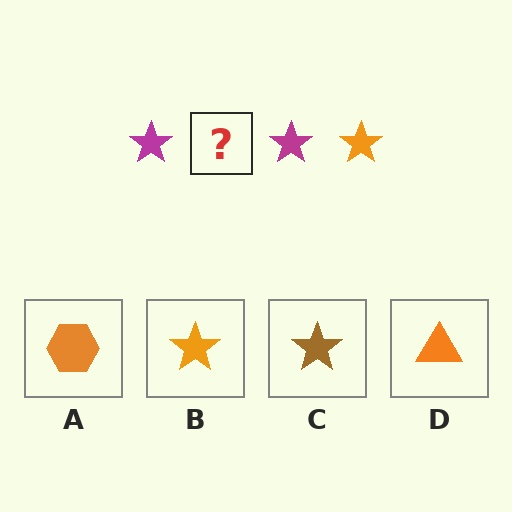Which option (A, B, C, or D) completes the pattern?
B.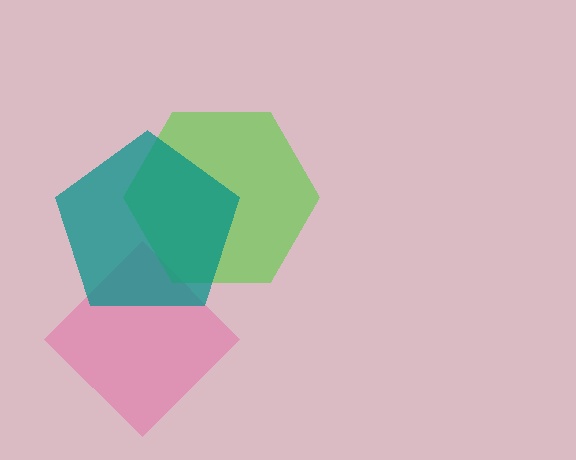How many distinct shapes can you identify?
There are 3 distinct shapes: a pink diamond, a lime hexagon, a teal pentagon.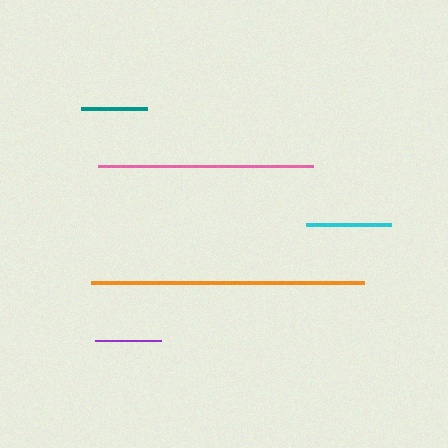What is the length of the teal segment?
The teal segment is approximately 65 pixels long.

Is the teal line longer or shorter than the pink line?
The pink line is longer than the teal line.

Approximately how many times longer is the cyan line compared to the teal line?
The cyan line is approximately 1.3 times the length of the teal line.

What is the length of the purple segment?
The purple segment is approximately 66 pixels long.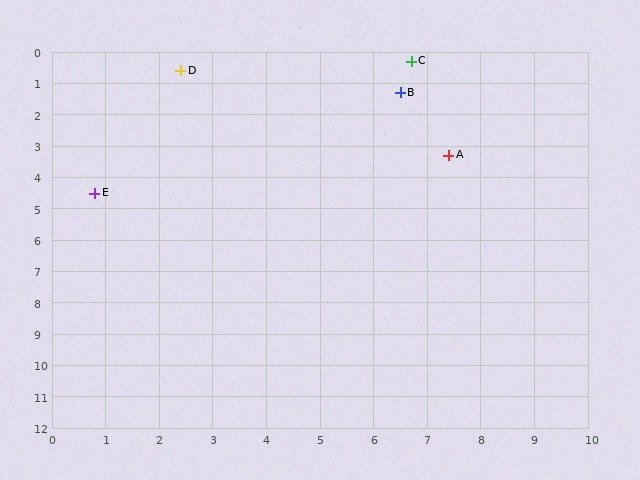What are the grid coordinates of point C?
Point C is at approximately (6.7, 0.3).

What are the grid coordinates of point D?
Point D is at approximately (2.4, 0.6).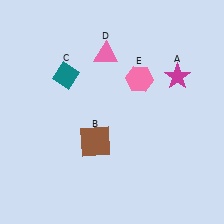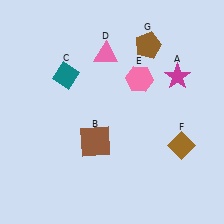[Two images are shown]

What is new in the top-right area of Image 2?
A brown pentagon (G) was added in the top-right area of Image 2.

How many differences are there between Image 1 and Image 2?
There are 2 differences between the two images.